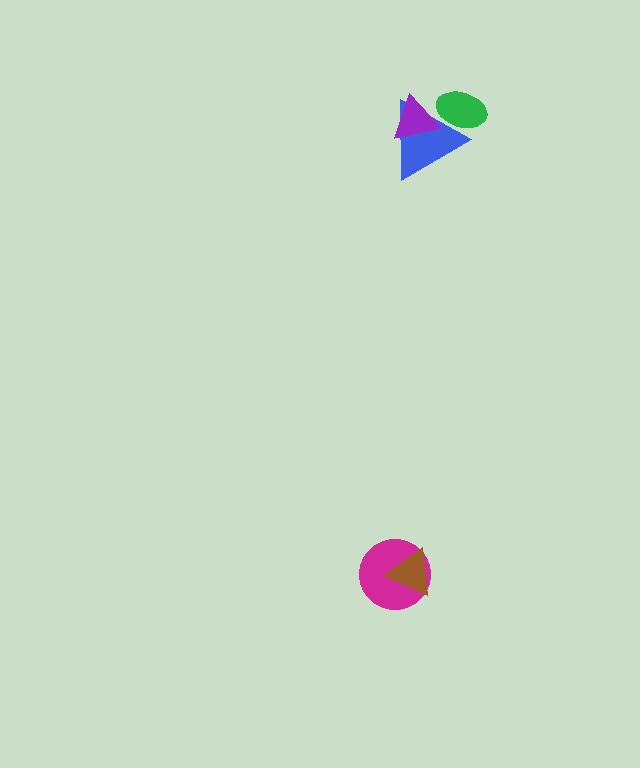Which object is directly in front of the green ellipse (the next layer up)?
The blue triangle is directly in front of the green ellipse.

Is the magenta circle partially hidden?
Yes, it is partially covered by another shape.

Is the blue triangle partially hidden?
Yes, it is partially covered by another shape.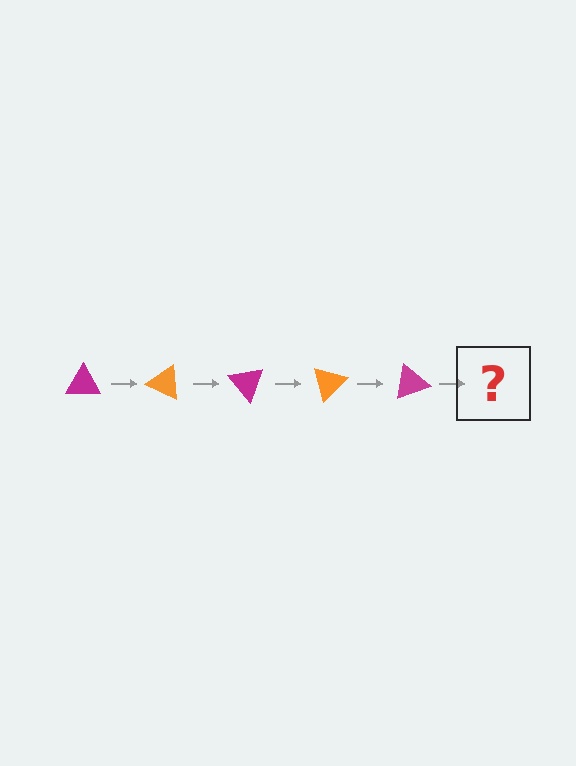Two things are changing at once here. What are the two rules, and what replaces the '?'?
The two rules are that it rotates 25 degrees each step and the color cycles through magenta and orange. The '?' should be an orange triangle, rotated 125 degrees from the start.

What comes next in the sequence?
The next element should be an orange triangle, rotated 125 degrees from the start.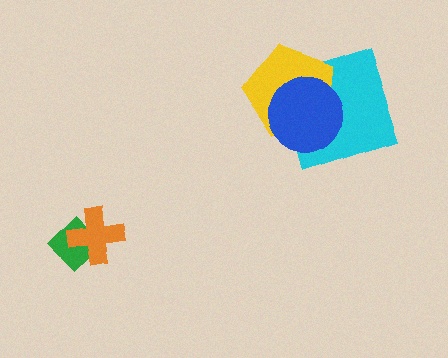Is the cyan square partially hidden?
Yes, it is partially covered by another shape.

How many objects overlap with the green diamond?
1 object overlaps with the green diamond.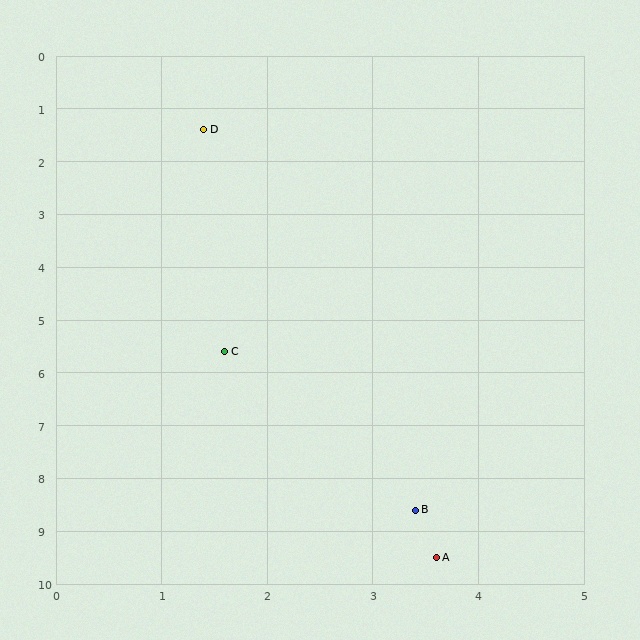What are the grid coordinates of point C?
Point C is at approximately (1.6, 5.6).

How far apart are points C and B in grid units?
Points C and B are about 3.5 grid units apart.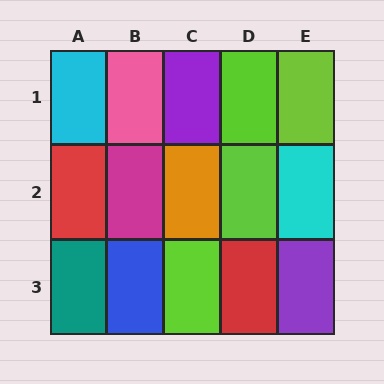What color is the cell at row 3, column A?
Teal.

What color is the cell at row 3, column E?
Purple.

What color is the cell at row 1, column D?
Lime.